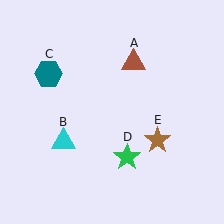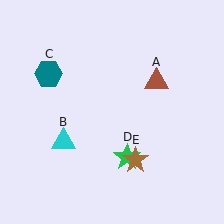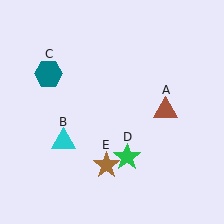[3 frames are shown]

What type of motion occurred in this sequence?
The brown triangle (object A), brown star (object E) rotated clockwise around the center of the scene.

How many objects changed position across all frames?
2 objects changed position: brown triangle (object A), brown star (object E).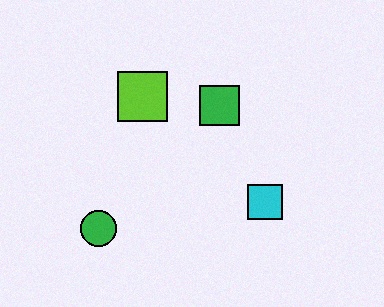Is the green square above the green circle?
Yes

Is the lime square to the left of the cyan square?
Yes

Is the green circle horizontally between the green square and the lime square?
No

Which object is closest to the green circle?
The lime square is closest to the green circle.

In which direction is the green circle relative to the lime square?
The green circle is below the lime square.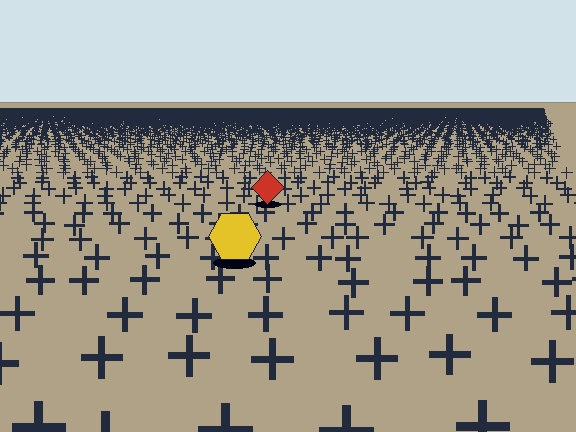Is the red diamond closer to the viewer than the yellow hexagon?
No. The yellow hexagon is closer — you can tell from the texture gradient: the ground texture is coarser near it.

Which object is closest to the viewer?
The yellow hexagon is closest. The texture marks near it are larger and more spread out.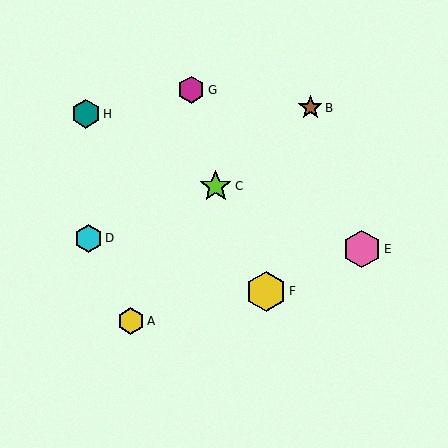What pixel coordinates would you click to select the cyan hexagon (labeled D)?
Click at (89, 238) to select the cyan hexagon D.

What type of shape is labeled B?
Shape B is a brown star.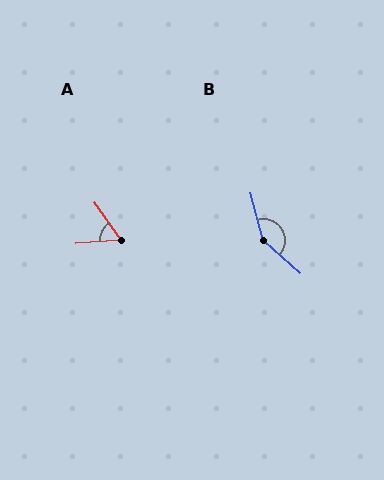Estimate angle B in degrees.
Approximately 147 degrees.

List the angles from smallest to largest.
A (59°), B (147°).